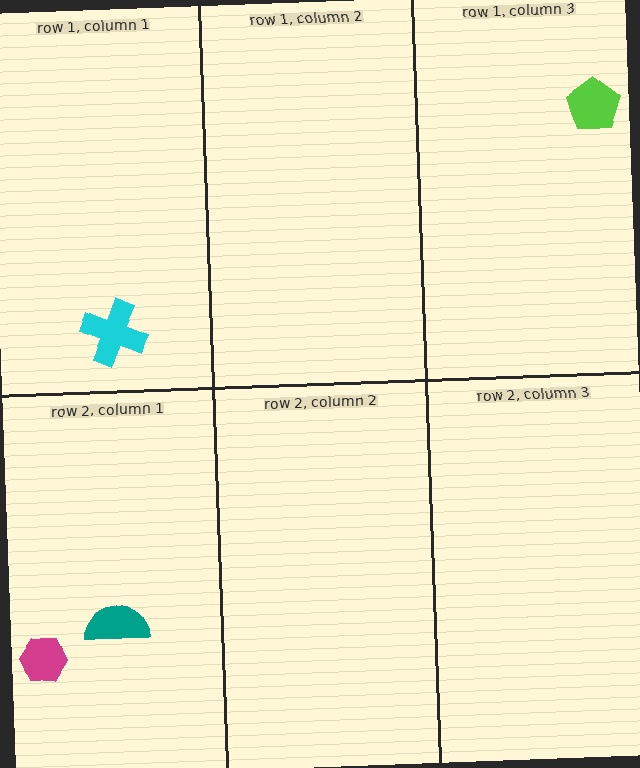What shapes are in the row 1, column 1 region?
The cyan cross.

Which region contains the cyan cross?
The row 1, column 1 region.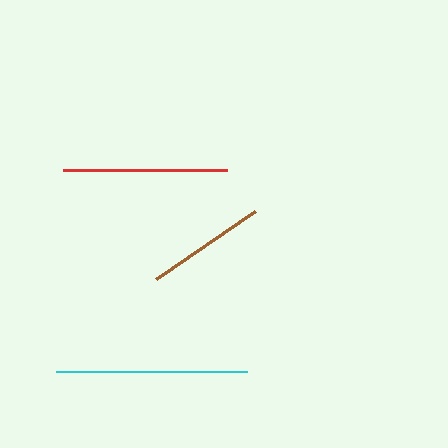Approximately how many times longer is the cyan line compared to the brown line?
The cyan line is approximately 1.6 times the length of the brown line.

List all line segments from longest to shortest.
From longest to shortest: cyan, red, brown.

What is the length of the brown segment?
The brown segment is approximately 120 pixels long.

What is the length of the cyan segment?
The cyan segment is approximately 191 pixels long.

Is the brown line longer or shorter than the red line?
The red line is longer than the brown line.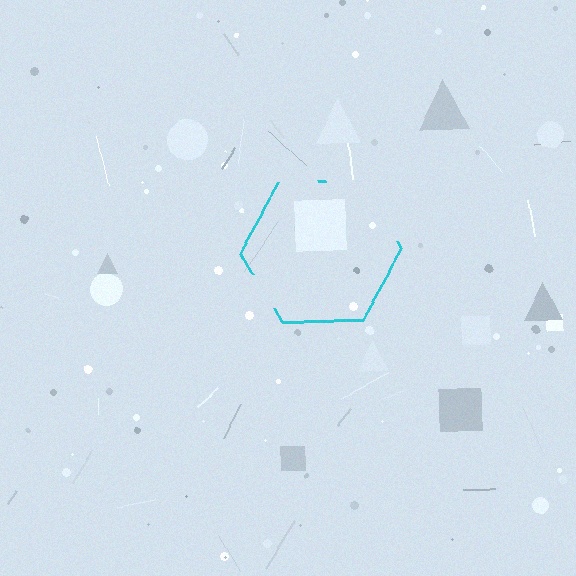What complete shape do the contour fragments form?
The contour fragments form a hexagon.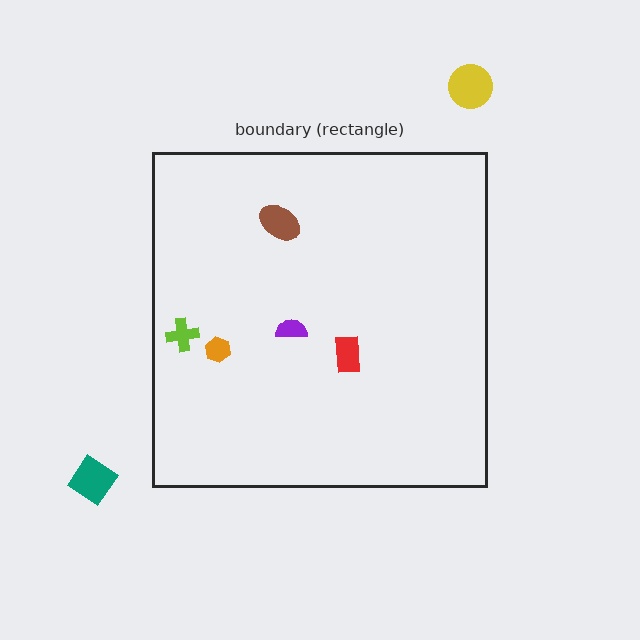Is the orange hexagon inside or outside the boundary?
Inside.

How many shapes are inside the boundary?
5 inside, 2 outside.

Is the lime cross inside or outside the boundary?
Inside.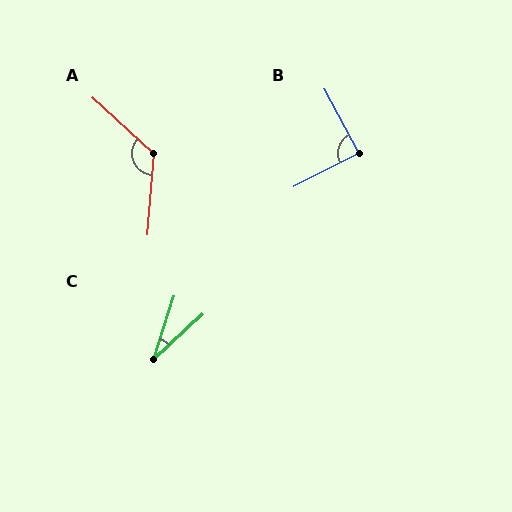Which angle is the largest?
A, at approximately 128 degrees.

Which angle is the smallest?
C, at approximately 30 degrees.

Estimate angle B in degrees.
Approximately 89 degrees.